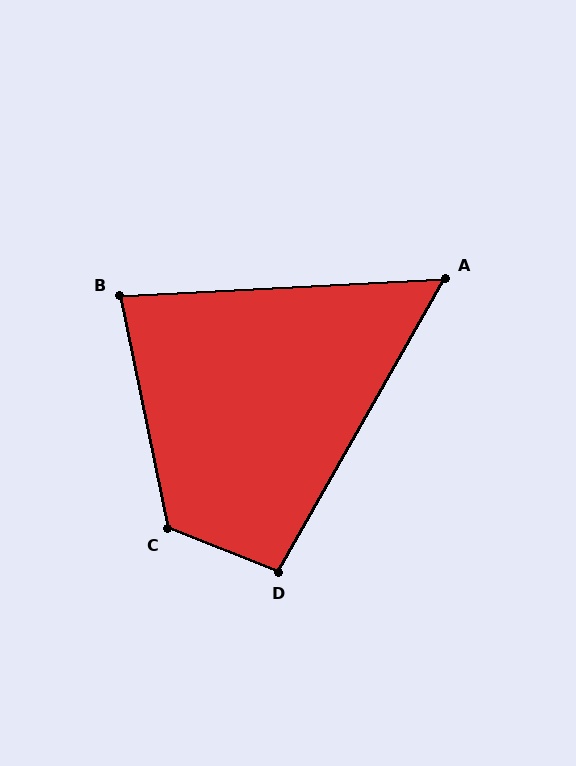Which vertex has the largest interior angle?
C, at approximately 123 degrees.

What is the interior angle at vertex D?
Approximately 98 degrees (obtuse).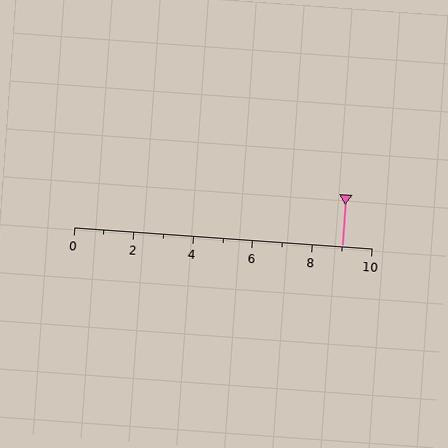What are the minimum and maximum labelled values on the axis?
The axis runs from 0 to 10.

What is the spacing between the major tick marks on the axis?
The major ticks are spaced 2 apart.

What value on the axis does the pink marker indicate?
The marker indicates approximately 9.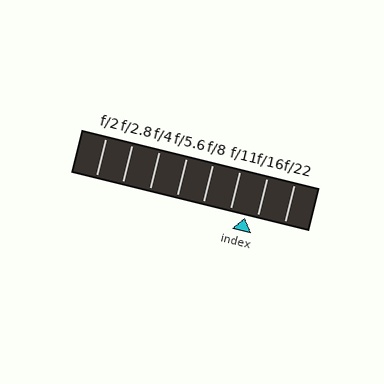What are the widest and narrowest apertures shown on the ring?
The widest aperture shown is f/2 and the narrowest is f/22.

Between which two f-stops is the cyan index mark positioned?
The index mark is between f/11 and f/16.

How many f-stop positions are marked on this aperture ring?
There are 8 f-stop positions marked.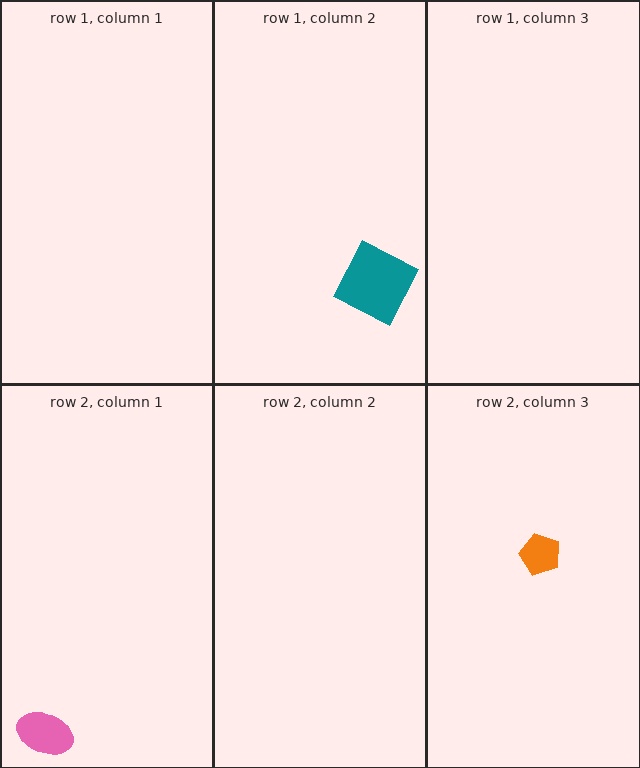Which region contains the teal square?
The row 1, column 2 region.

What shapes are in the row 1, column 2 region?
The teal square.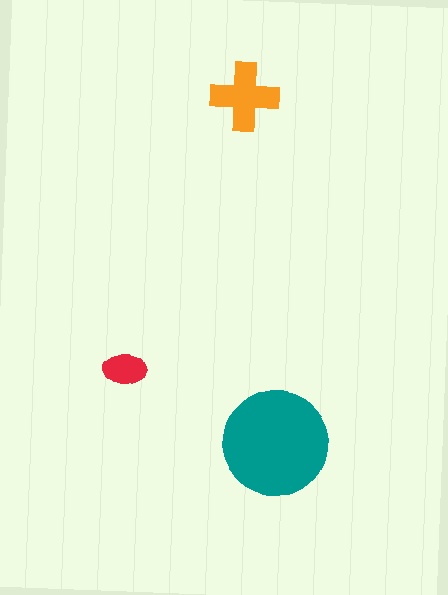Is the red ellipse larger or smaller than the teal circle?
Smaller.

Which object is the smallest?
The red ellipse.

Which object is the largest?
The teal circle.